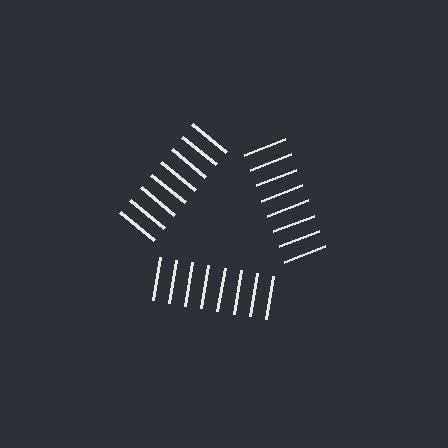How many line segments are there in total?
24 — 8 along each of the 3 edges.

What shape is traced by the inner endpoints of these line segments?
An illusory triangle — the line segments terminate on its edges but no continuous stroke is drawn.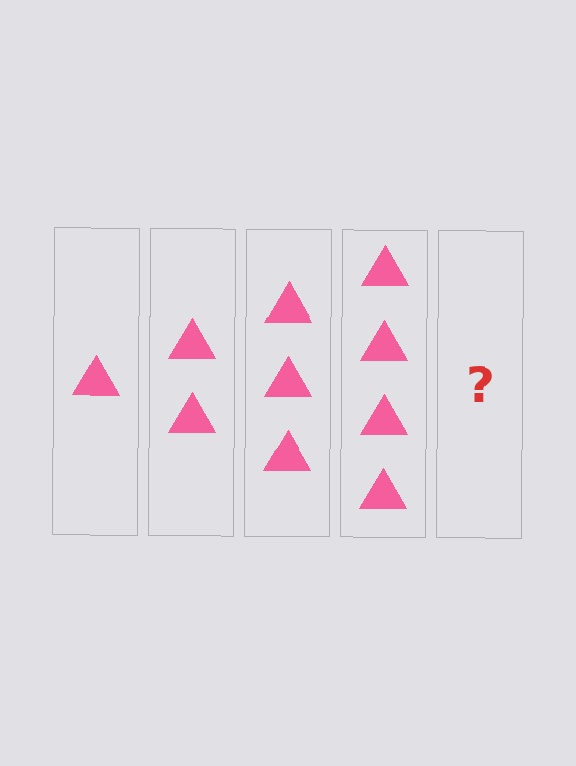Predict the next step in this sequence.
The next step is 5 triangles.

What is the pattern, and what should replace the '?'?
The pattern is that each step adds one more triangle. The '?' should be 5 triangles.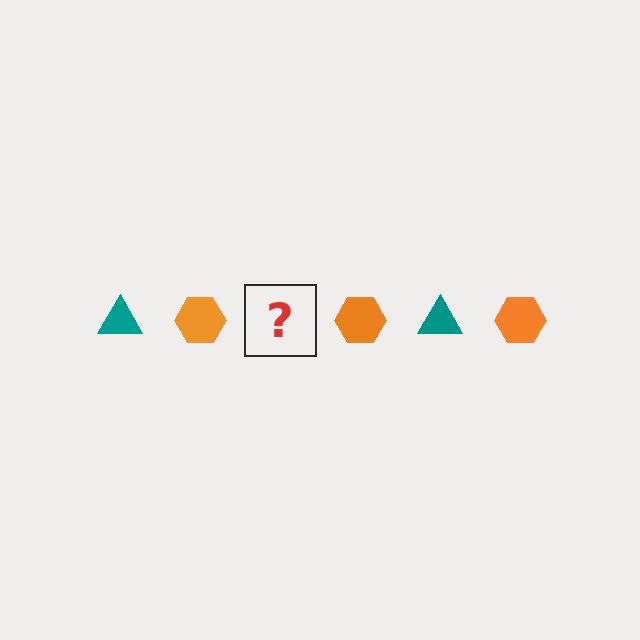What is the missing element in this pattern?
The missing element is a teal triangle.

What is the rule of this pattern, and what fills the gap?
The rule is that the pattern alternates between teal triangle and orange hexagon. The gap should be filled with a teal triangle.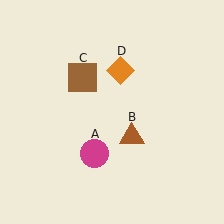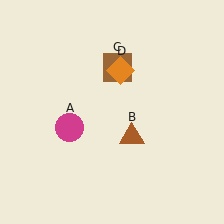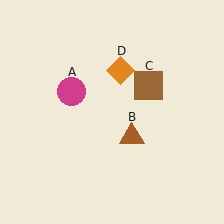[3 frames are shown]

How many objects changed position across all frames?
2 objects changed position: magenta circle (object A), brown square (object C).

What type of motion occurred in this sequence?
The magenta circle (object A), brown square (object C) rotated clockwise around the center of the scene.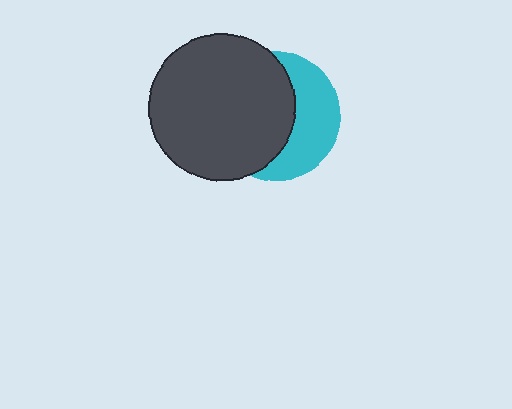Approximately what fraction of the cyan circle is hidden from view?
Roughly 59% of the cyan circle is hidden behind the dark gray circle.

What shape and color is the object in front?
The object in front is a dark gray circle.